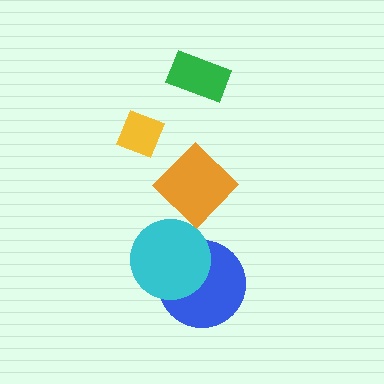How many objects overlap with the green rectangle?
0 objects overlap with the green rectangle.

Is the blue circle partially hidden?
Yes, it is partially covered by another shape.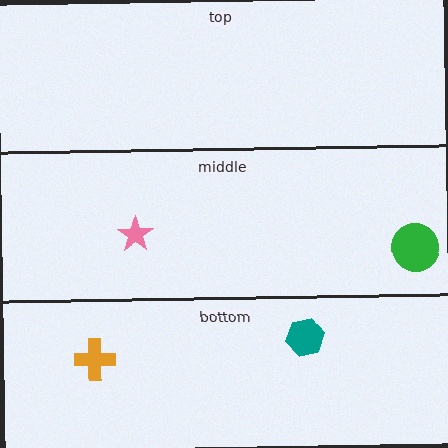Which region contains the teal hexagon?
The bottom region.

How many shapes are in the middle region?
2.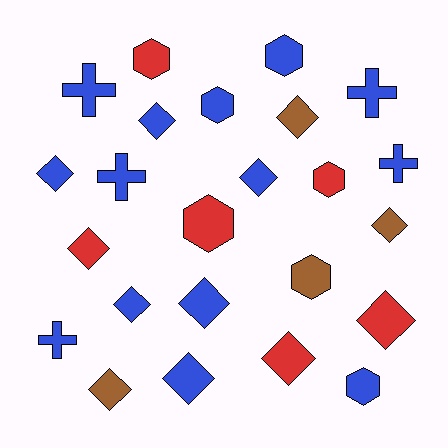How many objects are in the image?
There are 24 objects.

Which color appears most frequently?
Blue, with 14 objects.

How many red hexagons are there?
There are 3 red hexagons.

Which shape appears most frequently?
Diamond, with 12 objects.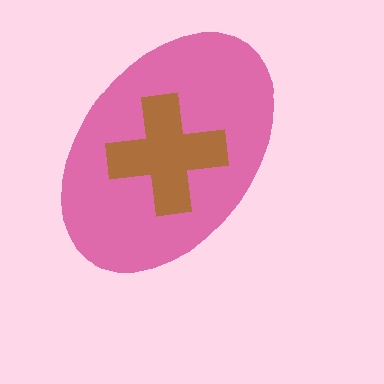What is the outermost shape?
The pink ellipse.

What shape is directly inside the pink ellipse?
The brown cross.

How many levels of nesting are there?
2.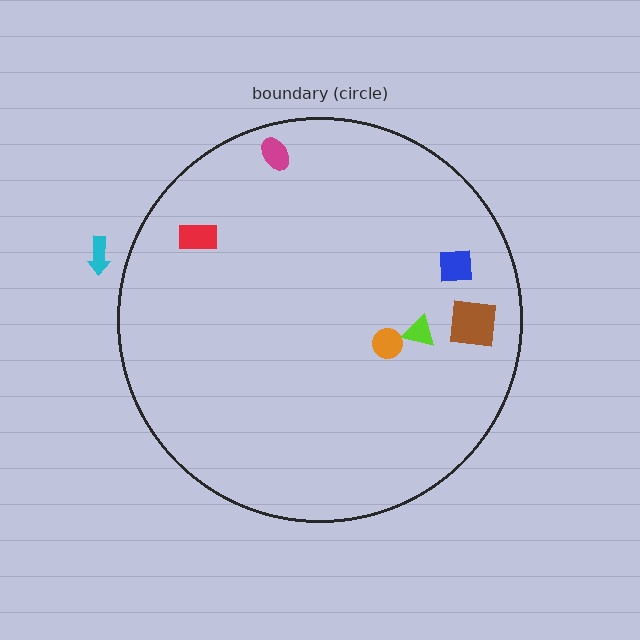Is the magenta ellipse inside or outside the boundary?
Inside.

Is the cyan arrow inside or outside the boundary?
Outside.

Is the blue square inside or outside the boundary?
Inside.